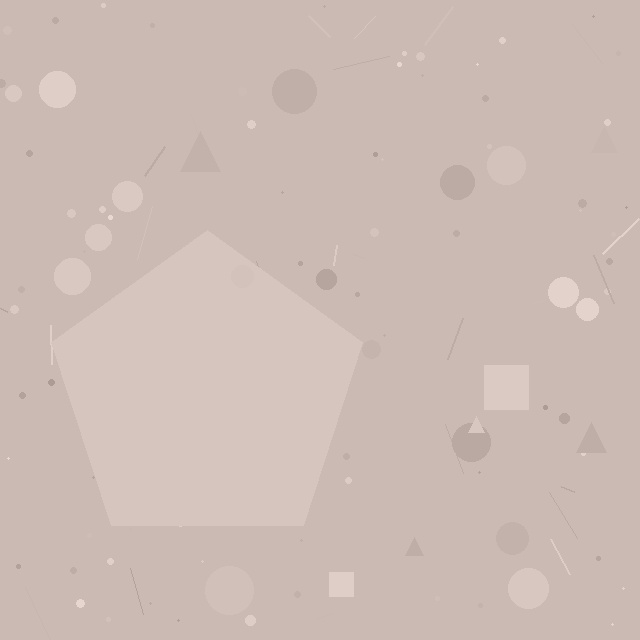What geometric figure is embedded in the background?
A pentagon is embedded in the background.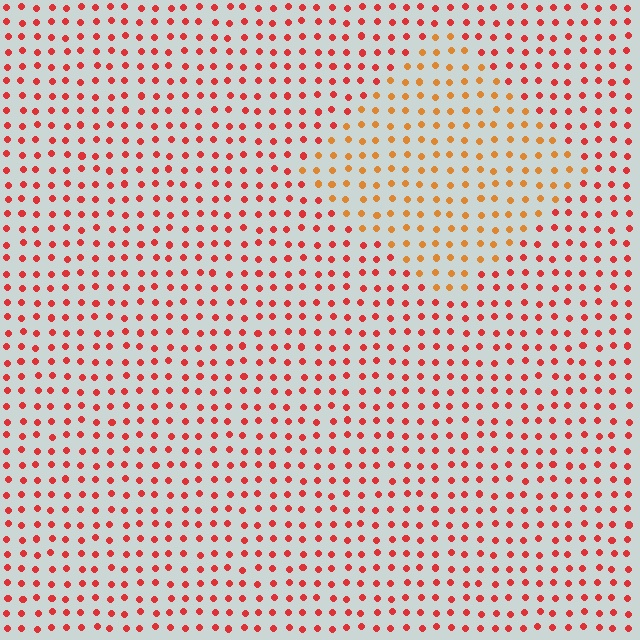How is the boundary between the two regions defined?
The boundary is defined purely by a slight shift in hue (about 32 degrees). Spacing, size, and orientation are identical on both sides.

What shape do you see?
I see a diamond.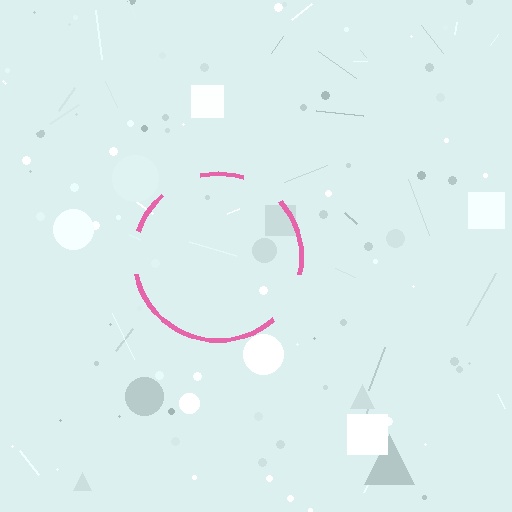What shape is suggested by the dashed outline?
The dashed outline suggests a circle.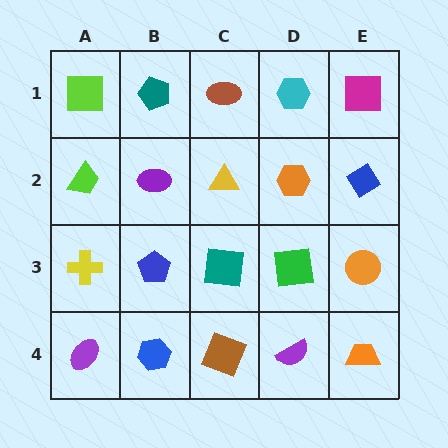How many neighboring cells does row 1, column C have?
3.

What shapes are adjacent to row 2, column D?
A cyan hexagon (row 1, column D), a green square (row 3, column D), a yellow triangle (row 2, column C), a blue diamond (row 2, column E).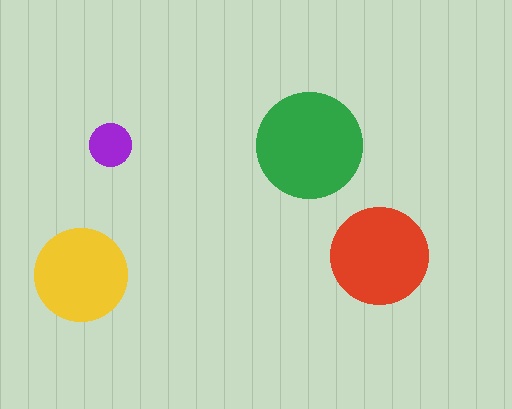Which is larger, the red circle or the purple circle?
The red one.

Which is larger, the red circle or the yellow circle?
The red one.